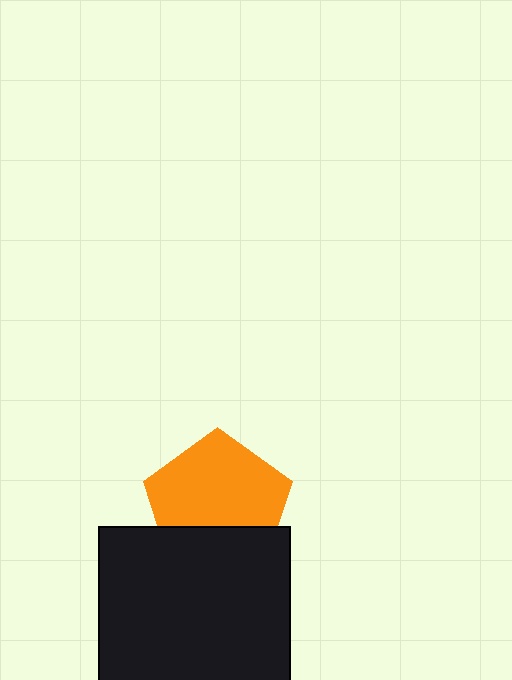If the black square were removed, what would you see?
You would see the complete orange pentagon.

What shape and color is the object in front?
The object in front is a black square.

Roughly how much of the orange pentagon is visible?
Most of it is visible (roughly 68%).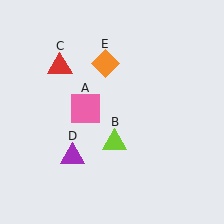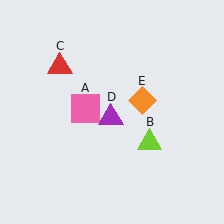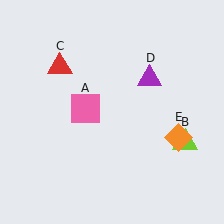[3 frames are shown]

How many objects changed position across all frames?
3 objects changed position: lime triangle (object B), purple triangle (object D), orange diamond (object E).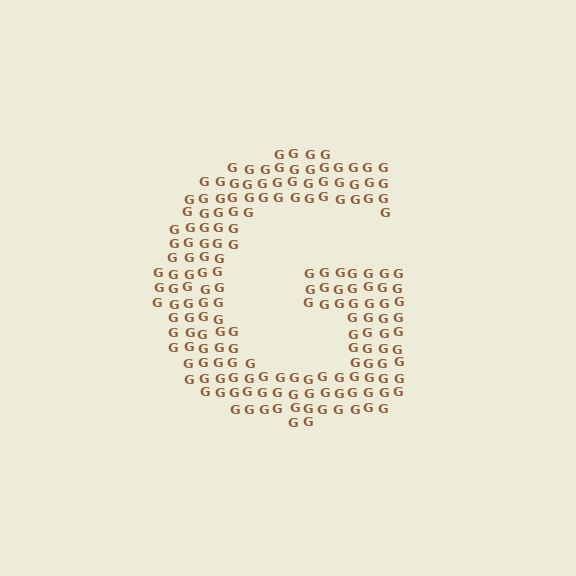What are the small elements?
The small elements are letter G's.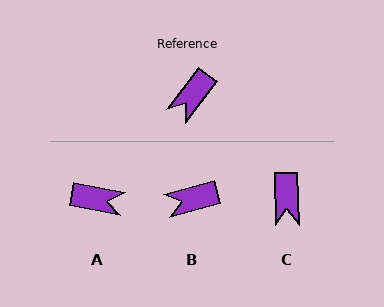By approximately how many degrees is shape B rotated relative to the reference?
Approximately 37 degrees clockwise.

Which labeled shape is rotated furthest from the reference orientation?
A, about 116 degrees away.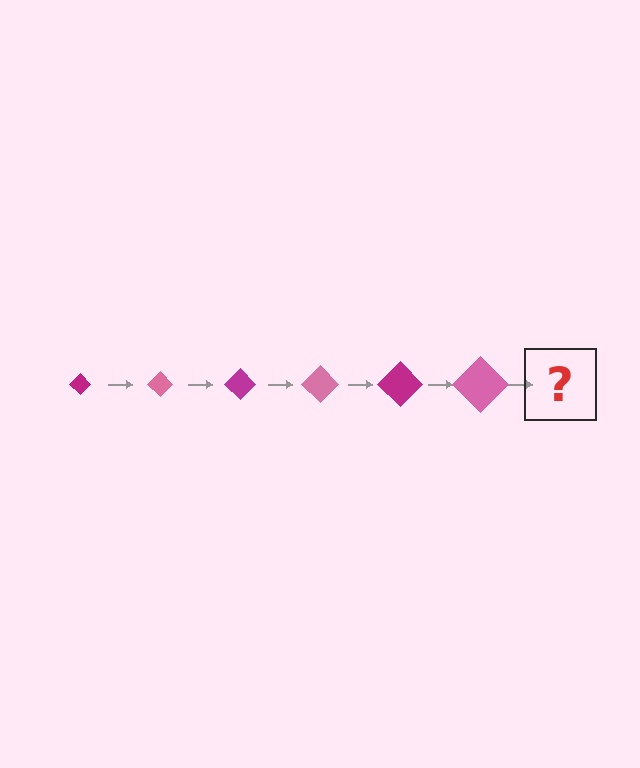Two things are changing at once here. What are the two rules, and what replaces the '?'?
The two rules are that the diamond grows larger each step and the color cycles through magenta and pink. The '?' should be a magenta diamond, larger than the previous one.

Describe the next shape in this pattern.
It should be a magenta diamond, larger than the previous one.